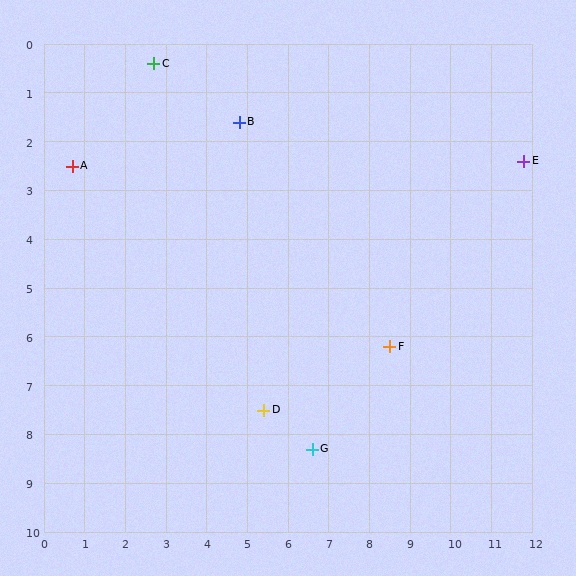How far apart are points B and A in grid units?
Points B and A are about 4.2 grid units apart.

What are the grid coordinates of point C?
Point C is at approximately (2.7, 0.4).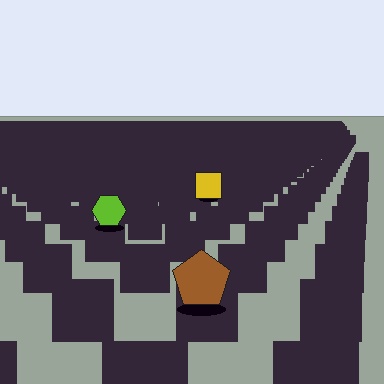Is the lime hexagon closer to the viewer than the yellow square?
Yes. The lime hexagon is closer — you can tell from the texture gradient: the ground texture is coarser near it.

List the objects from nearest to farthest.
From nearest to farthest: the brown pentagon, the lime hexagon, the yellow square.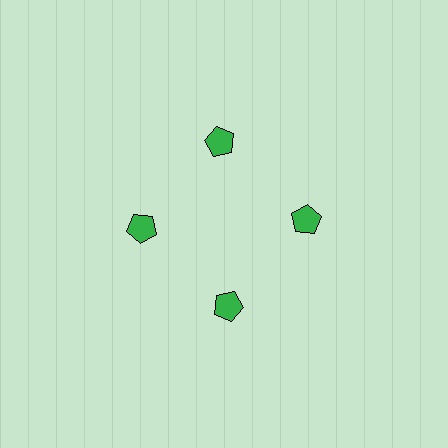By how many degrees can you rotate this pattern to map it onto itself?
The pattern maps onto itself every 90 degrees of rotation.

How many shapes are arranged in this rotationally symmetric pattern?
There are 4 shapes, arranged in 4 groups of 1.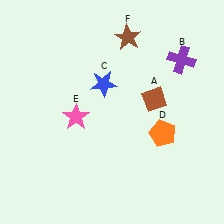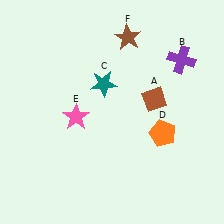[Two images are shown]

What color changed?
The star (C) changed from blue in Image 1 to teal in Image 2.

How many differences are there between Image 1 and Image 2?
There is 1 difference between the two images.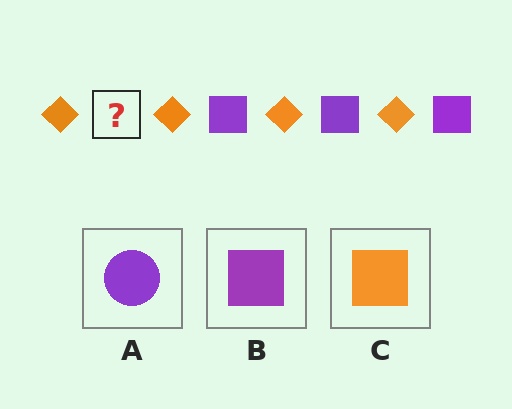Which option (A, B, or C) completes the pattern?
B.